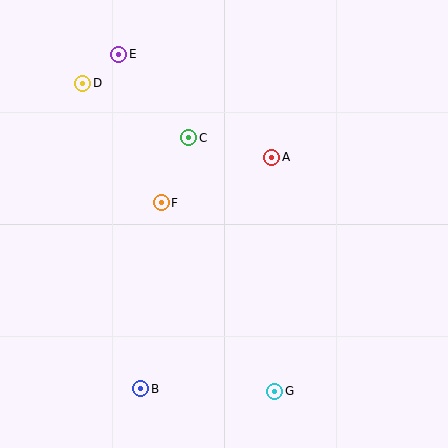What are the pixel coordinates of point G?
Point G is at (275, 391).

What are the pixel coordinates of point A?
Point A is at (272, 157).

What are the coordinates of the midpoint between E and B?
The midpoint between E and B is at (130, 222).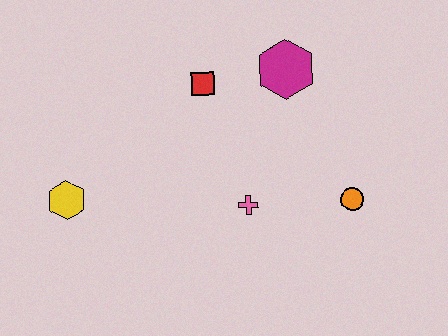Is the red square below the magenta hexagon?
Yes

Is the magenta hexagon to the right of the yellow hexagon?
Yes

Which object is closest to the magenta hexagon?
The red square is closest to the magenta hexagon.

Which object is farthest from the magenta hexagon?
The yellow hexagon is farthest from the magenta hexagon.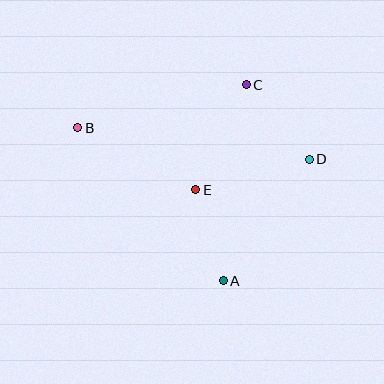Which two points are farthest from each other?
Points B and D are farthest from each other.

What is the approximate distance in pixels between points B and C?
The distance between B and C is approximately 174 pixels.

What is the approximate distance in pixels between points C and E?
The distance between C and E is approximately 117 pixels.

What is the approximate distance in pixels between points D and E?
The distance between D and E is approximately 118 pixels.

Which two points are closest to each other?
Points A and E are closest to each other.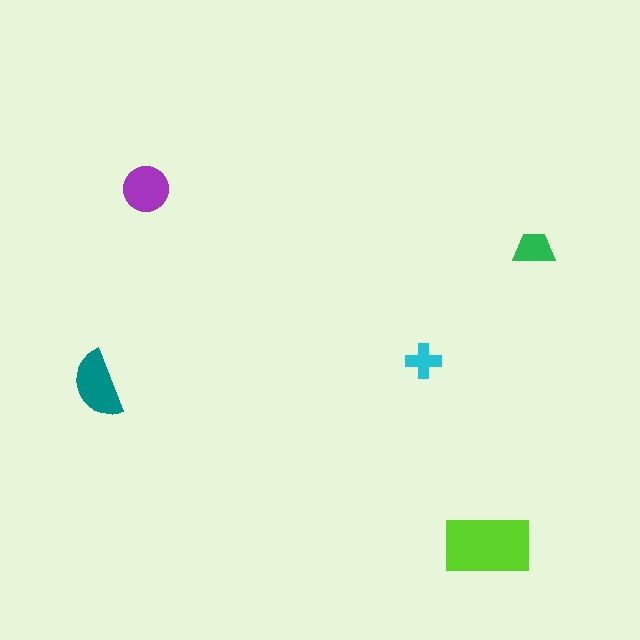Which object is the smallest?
The cyan cross.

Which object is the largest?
The lime rectangle.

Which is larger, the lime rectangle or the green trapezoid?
The lime rectangle.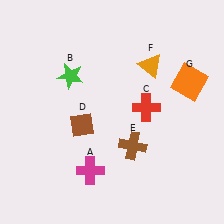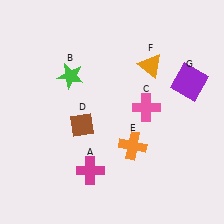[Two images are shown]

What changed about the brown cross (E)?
In Image 1, E is brown. In Image 2, it changed to orange.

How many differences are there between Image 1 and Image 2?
There are 3 differences between the two images.